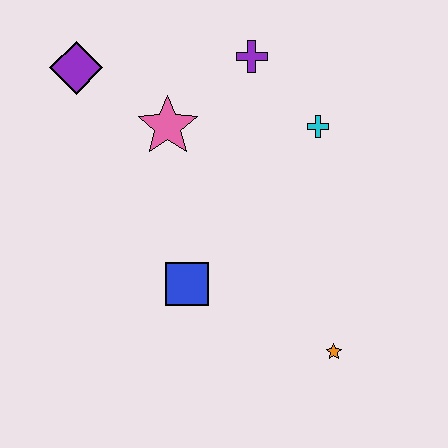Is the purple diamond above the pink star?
Yes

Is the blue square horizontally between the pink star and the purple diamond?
No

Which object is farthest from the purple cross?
The orange star is farthest from the purple cross.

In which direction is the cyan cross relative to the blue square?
The cyan cross is above the blue square.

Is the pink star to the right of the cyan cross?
No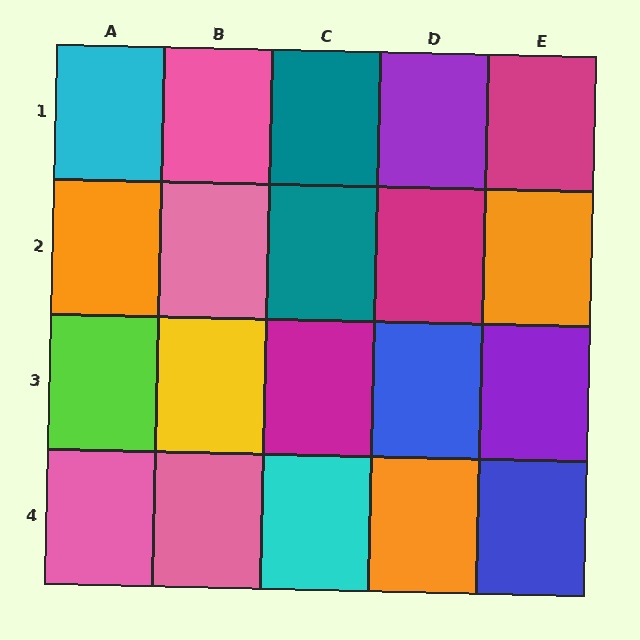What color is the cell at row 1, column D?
Purple.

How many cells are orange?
3 cells are orange.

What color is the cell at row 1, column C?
Teal.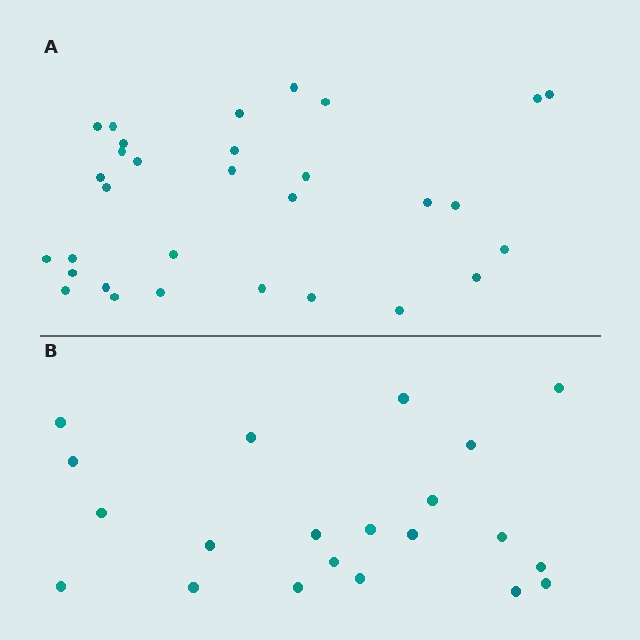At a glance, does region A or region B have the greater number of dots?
Region A (the top region) has more dots.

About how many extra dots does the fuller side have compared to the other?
Region A has roughly 10 or so more dots than region B.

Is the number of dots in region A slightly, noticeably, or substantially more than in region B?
Region A has substantially more. The ratio is roughly 1.5 to 1.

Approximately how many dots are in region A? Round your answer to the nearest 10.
About 30 dots. (The exact count is 31, which rounds to 30.)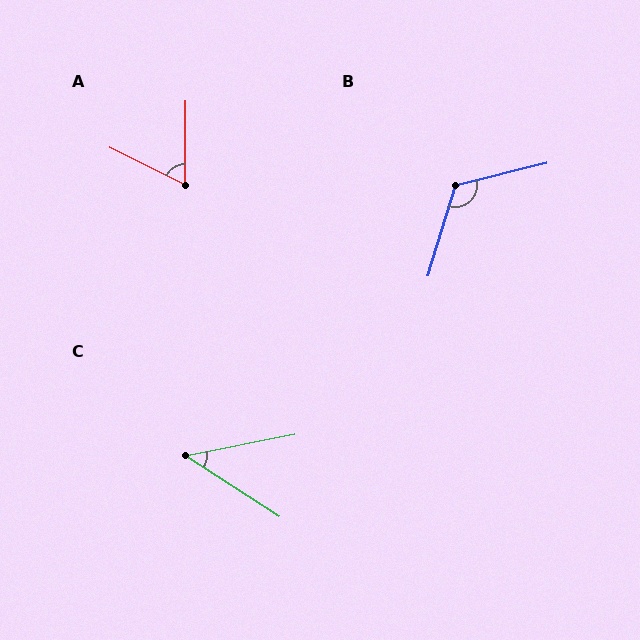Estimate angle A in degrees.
Approximately 64 degrees.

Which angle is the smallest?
C, at approximately 44 degrees.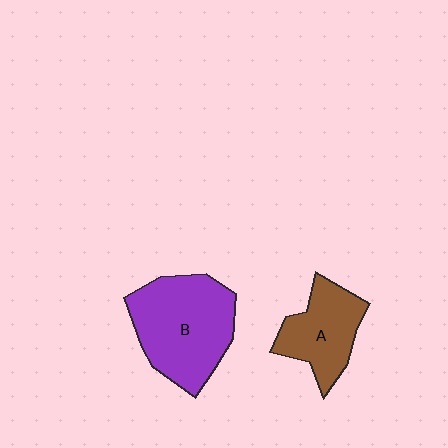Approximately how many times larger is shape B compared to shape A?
Approximately 1.6 times.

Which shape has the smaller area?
Shape A (brown).